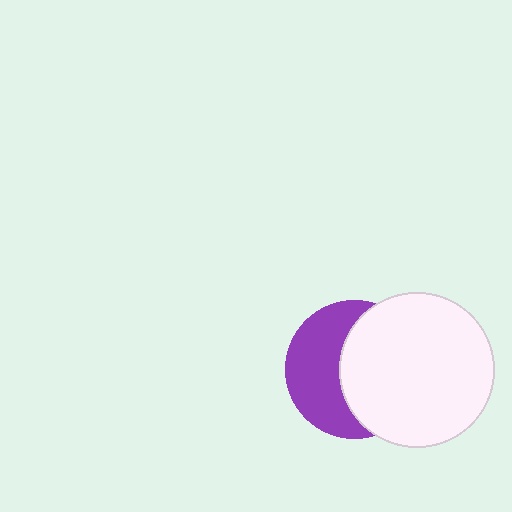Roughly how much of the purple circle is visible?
About half of it is visible (roughly 47%).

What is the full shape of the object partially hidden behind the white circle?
The partially hidden object is a purple circle.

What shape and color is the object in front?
The object in front is a white circle.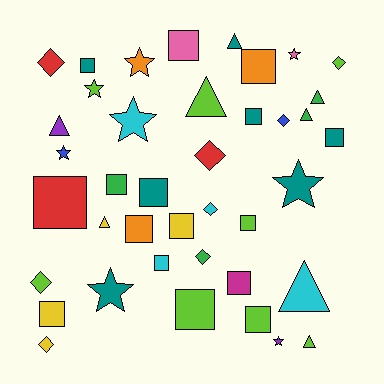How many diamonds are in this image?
There are 8 diamonds.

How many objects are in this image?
There are 40 objects.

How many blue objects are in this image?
There are 2 blue objects.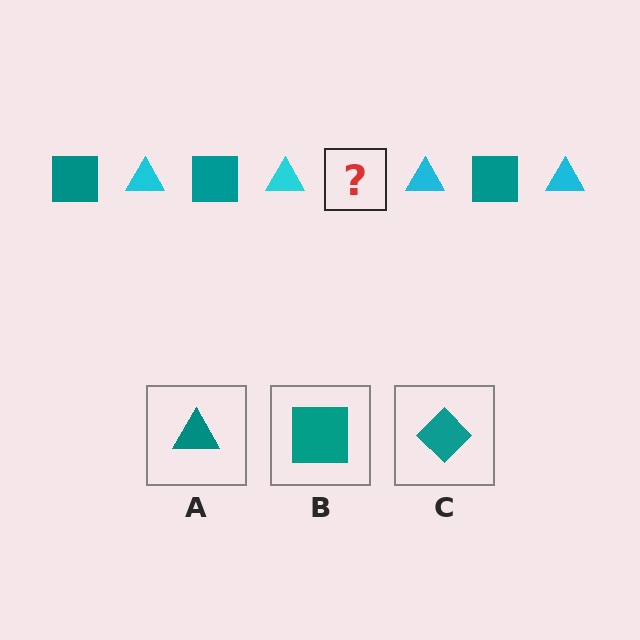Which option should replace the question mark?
Option B.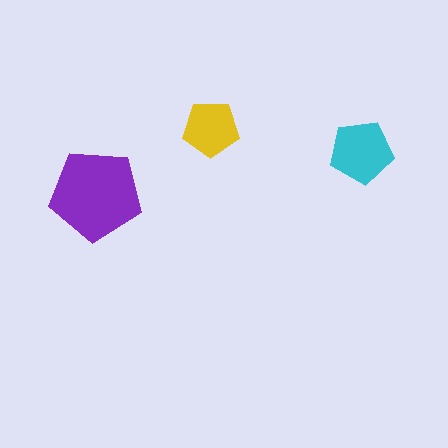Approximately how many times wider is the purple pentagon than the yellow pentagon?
About 1.5 times wider.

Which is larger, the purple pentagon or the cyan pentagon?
The purple one.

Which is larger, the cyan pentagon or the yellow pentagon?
The cyan one.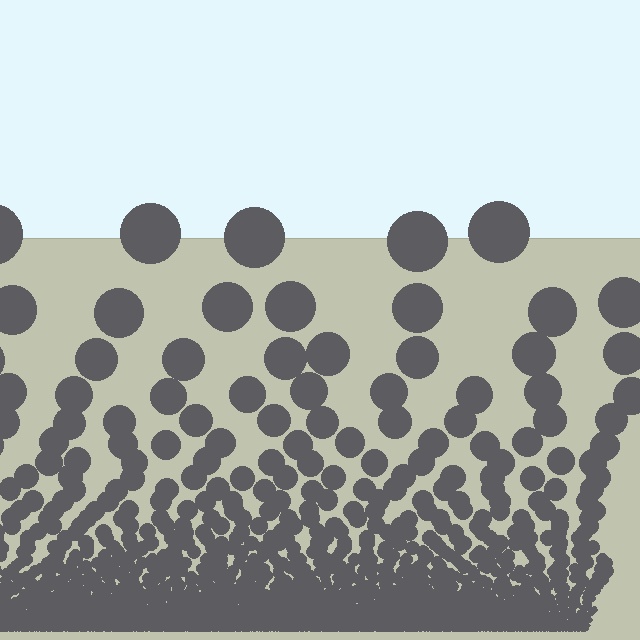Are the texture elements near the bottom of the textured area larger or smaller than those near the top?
Smaller. The gradient is inverted — elements near the bottom are smaller and denser.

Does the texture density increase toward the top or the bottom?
Density increases toward the bottom.